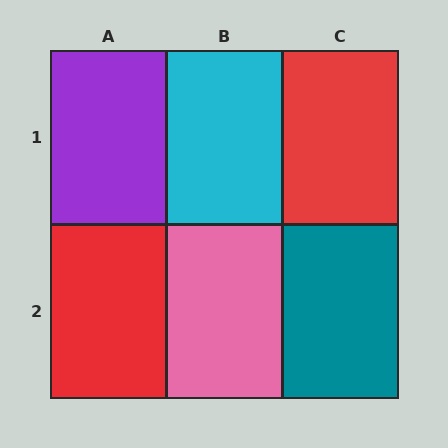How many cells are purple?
1 cell is purple.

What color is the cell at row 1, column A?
Purple.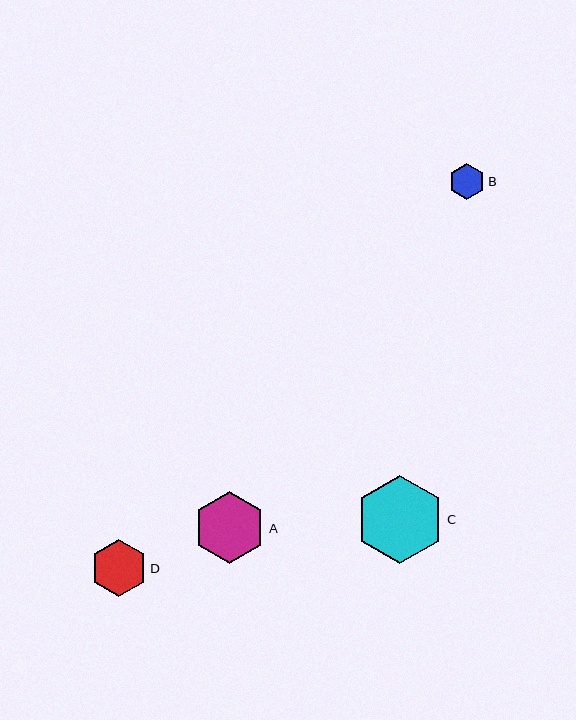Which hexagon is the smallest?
Hexagon B is the smallest with a size of approximately 36 pixels.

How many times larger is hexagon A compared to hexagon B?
Hexagon A is approximately 2.0 times the size of hexagon B.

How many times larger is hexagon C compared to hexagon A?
Hexagon C is approximately 1.2 times the size of hexagon A.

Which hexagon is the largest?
Hexagon C is the largest with a size of approximately 88 pixels.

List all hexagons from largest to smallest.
From largest to smallest: C, A, D, B.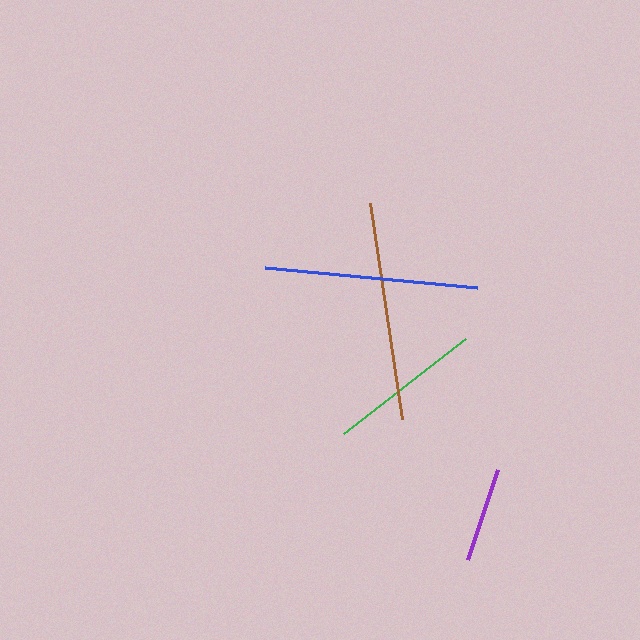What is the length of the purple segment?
The purple segment is approximately 95 pixels long.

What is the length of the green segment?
The green segment is approximately 155 pixels long.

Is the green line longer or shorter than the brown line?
The brown line is longer than the green line.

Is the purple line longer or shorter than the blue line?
The blue line is longer than the purple line.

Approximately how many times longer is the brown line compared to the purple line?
The brown line is approximately 2.3 times the length of the purple line.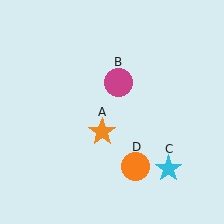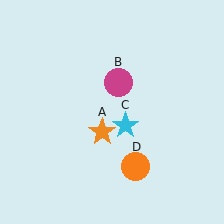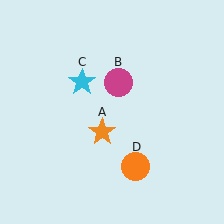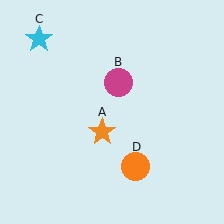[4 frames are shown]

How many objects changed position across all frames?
1 object changed position: cyan star (object C).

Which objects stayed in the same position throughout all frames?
Orange star (object A) and magenta circle (object B) and orange circle (object D) remained stationary.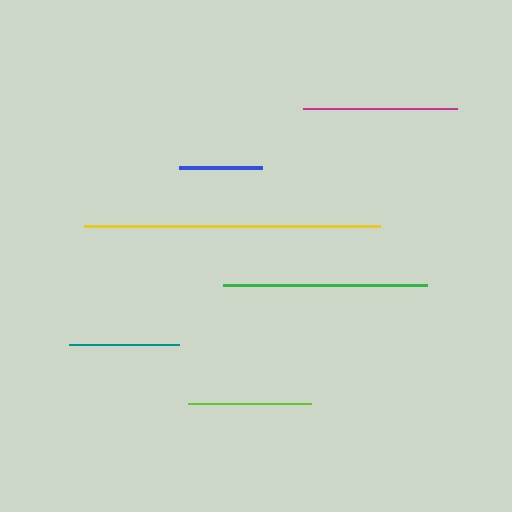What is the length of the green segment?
The green segment is approximately 205 pixels long.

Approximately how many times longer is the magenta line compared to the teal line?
The magenta line is approximately 1.4 times the length of the teal line.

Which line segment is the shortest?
The blue line is the shortest at approximately 84 pixels.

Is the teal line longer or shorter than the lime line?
The lime line is longer than the teal line.